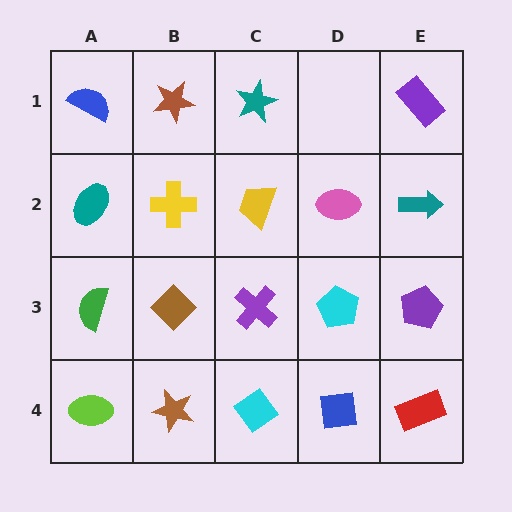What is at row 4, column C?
A cyan diamond.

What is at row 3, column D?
A cyan pentagon.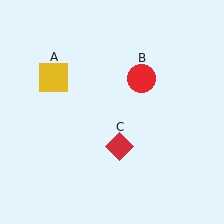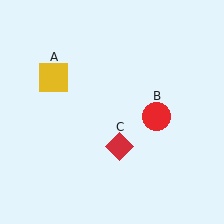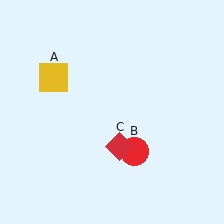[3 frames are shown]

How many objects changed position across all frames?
1 object changed position: red circle (object B).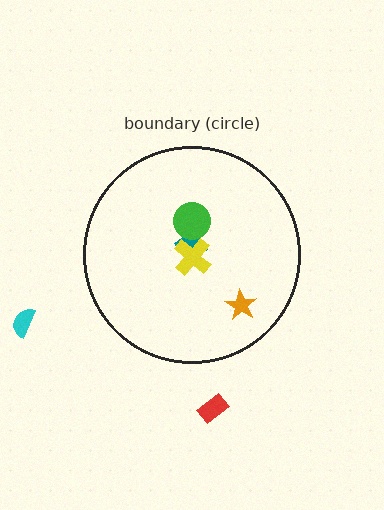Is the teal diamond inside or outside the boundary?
Inside.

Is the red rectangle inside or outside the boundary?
Outside.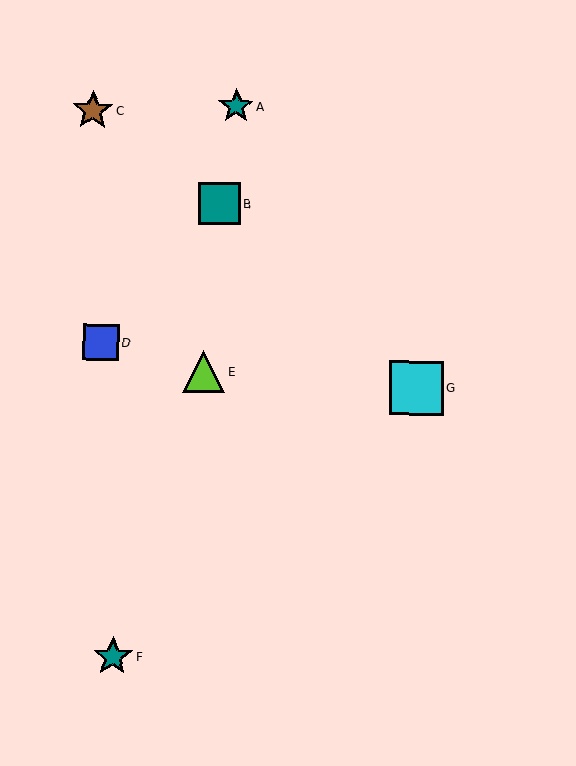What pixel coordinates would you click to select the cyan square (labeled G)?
Click at (416, 388) to select the cyan square G.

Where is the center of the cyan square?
The center of the cyan square is at (416, 388).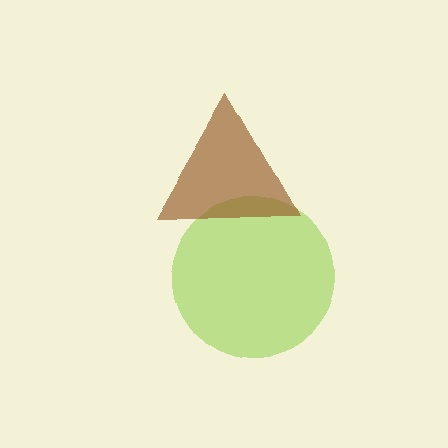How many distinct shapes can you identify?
There are 2 distinct shapes: a lime circle, a brown triangle.